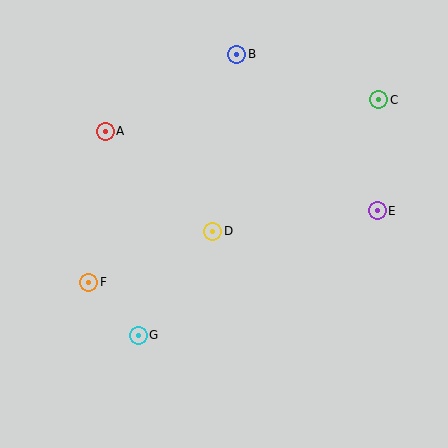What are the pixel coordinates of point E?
Point E is at (377, 211).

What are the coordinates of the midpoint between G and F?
The midpoint between G and F is at (114, 309).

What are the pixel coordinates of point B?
Point B is at (237, 54).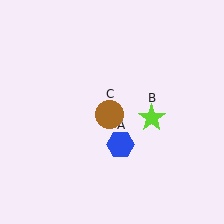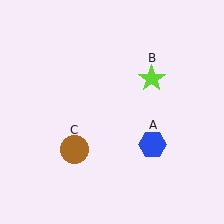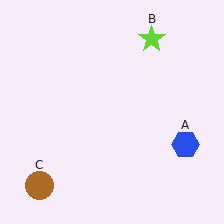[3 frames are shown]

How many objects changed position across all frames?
3 objects changed position: blue hexagon (object A), lime star (object B), brown circle (object C).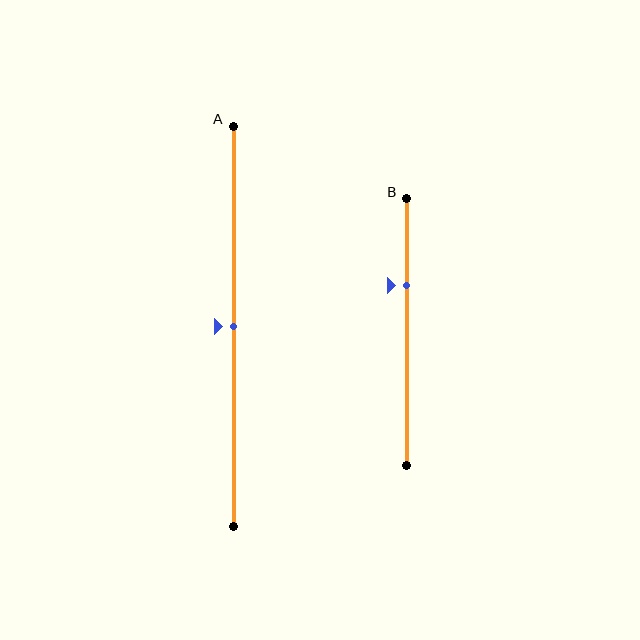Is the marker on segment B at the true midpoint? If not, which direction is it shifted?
No, the marker on segment B is shifted upward by about 18% of the segment length.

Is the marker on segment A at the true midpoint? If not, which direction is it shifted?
Yes, the marker on segment A is at the true midpoint.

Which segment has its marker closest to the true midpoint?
Segment A has its marker closest to the true midpoint.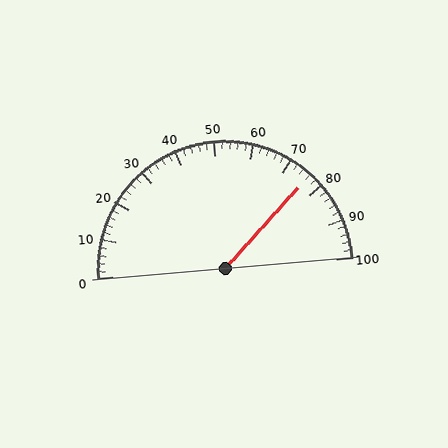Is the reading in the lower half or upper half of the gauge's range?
The reading is in the upper half of the range (0 to 100).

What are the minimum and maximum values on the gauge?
The gauge ranges from 0 to 100.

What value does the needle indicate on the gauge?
The needle indicates approximately 76.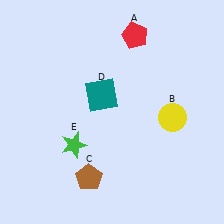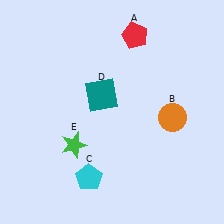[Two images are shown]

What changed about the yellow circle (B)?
In Image 1, B is yellow. In Image 2, it changed to orange.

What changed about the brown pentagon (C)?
In Image 1, C is brown. In Image 2, it changed to cyan.